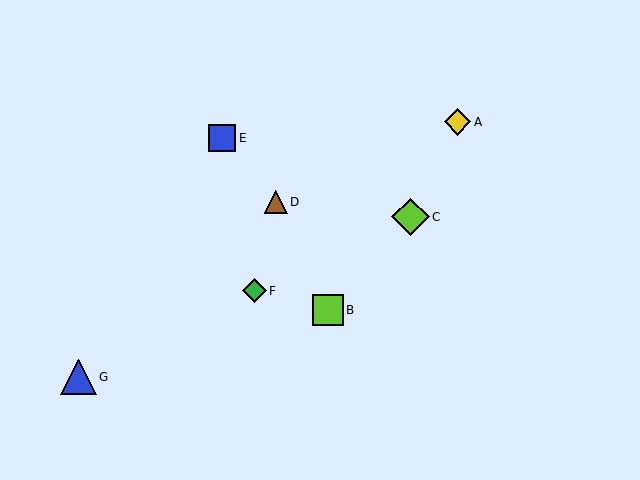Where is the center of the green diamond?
The center of the green diamond is at (255, 291).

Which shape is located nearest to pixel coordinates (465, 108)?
The yellow diamond (labeled A) at (457, 122) is nearest to that location.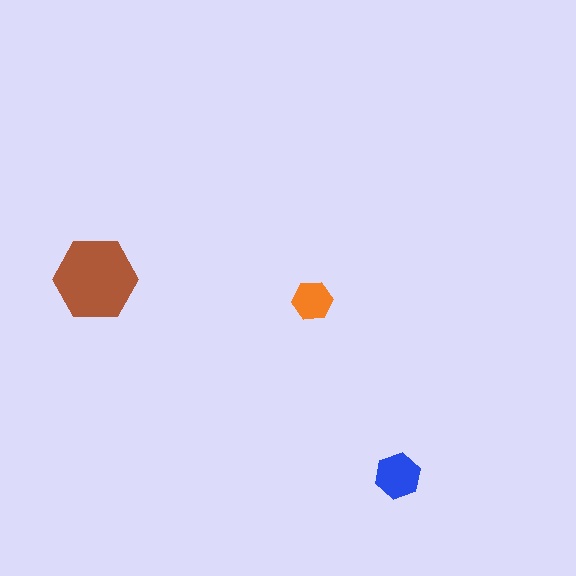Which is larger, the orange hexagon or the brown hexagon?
The brown one.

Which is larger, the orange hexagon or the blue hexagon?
The blue one.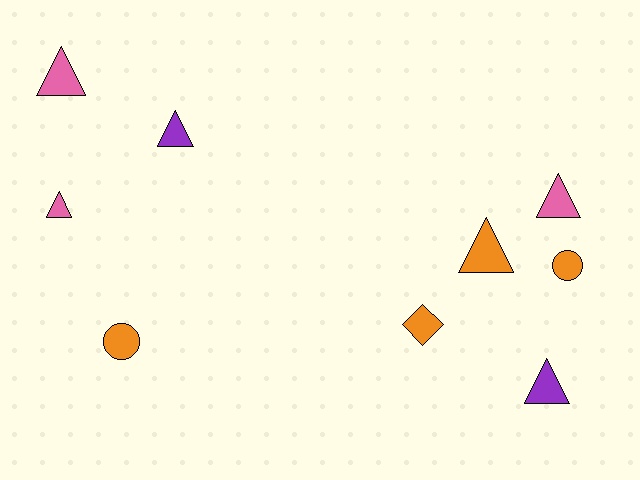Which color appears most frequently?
Orange, with 4 objects.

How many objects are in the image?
There are 9 objects.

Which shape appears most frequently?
Triangle, with 6 objects.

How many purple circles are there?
There are no purple circles.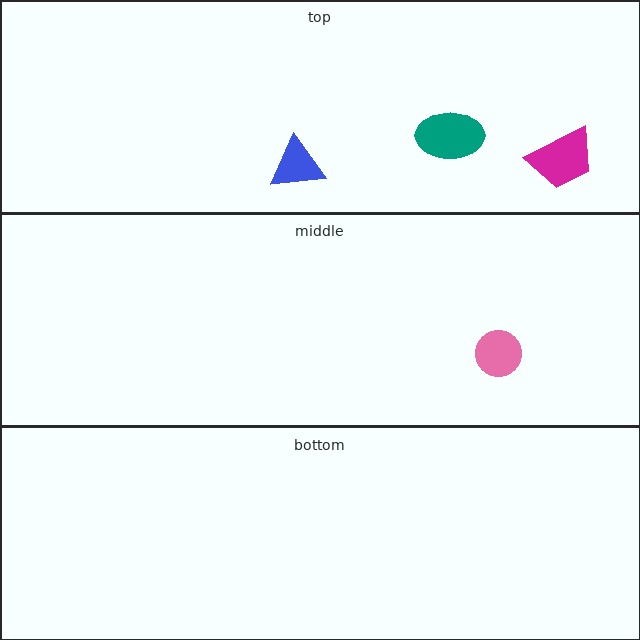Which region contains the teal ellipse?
The top region.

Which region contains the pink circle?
The middle region.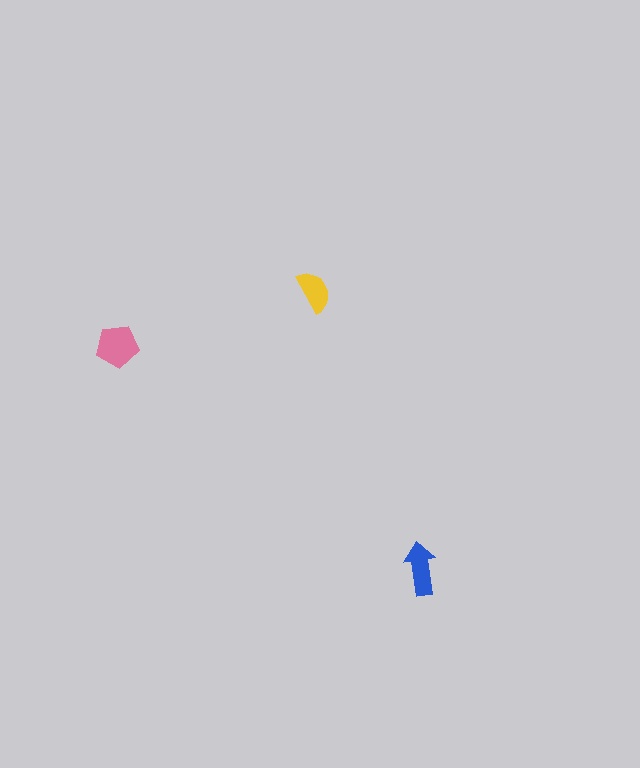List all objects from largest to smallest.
The pink pentagon, the blue arrow, the yellow semicircle.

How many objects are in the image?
There are 3 objects in the image.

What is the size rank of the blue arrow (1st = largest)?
2nd.